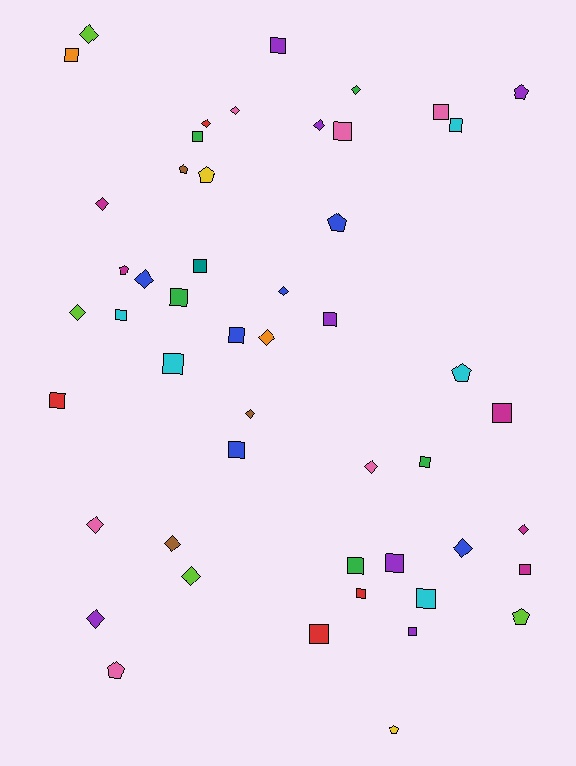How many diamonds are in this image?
There are 18 diamonds.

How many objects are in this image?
There are 50 objects.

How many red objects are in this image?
There are 4 red objects.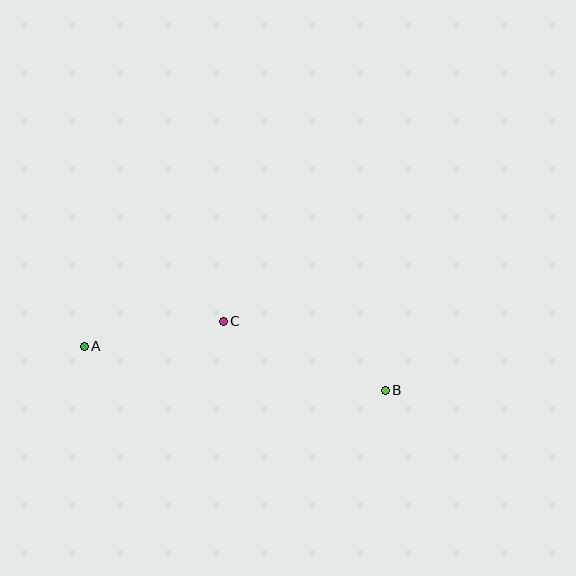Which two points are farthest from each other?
Points A and B are farthest from each other.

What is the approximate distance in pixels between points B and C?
The distance between B and C is approximately 176 pixels.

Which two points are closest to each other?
Points A and C are closest to each other.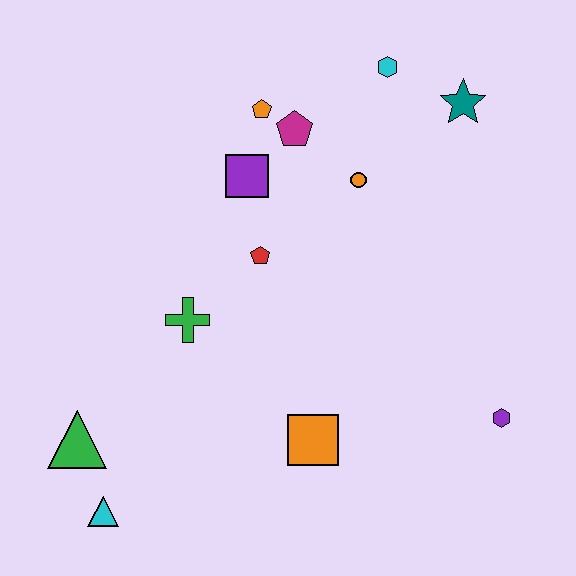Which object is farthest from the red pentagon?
The cyan triangle is farthest from the red pentagon.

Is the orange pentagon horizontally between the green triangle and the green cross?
No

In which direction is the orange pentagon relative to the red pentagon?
The orange pentagon is above the red pentagon.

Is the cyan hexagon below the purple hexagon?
No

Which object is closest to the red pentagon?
The purple square is closest to the red pentagon.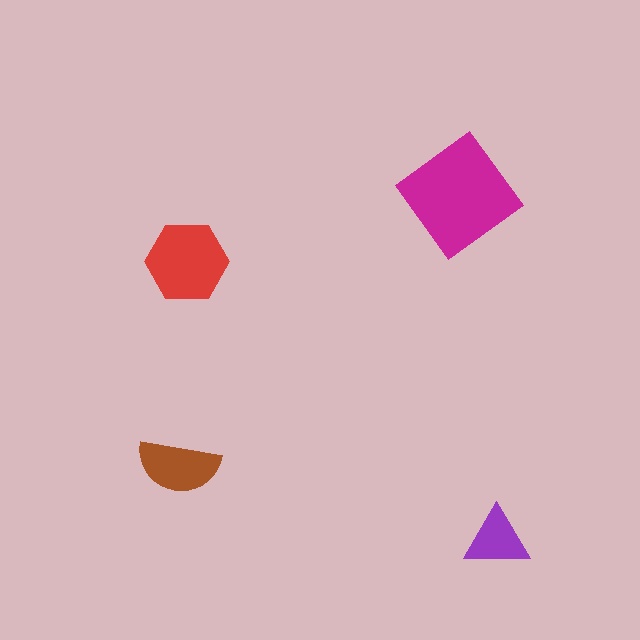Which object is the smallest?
The purple triangle.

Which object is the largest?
The magenta diamond.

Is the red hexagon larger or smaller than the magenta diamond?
Smaller.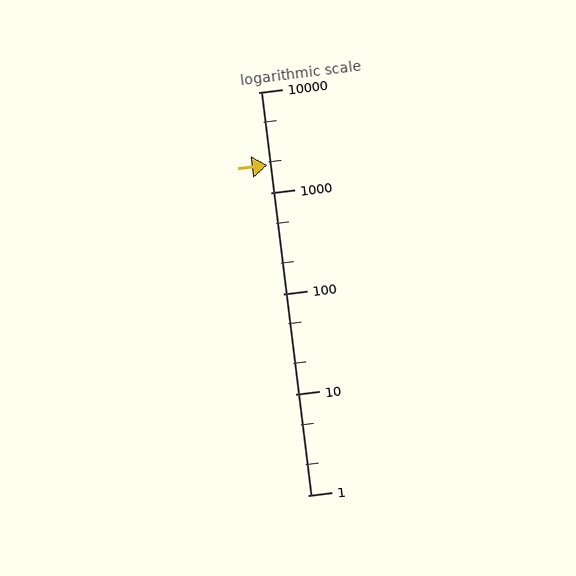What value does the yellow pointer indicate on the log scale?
The pointer indicates approximately 1900.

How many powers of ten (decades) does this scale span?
The scale spans 4 decades, from 1 to 10000.